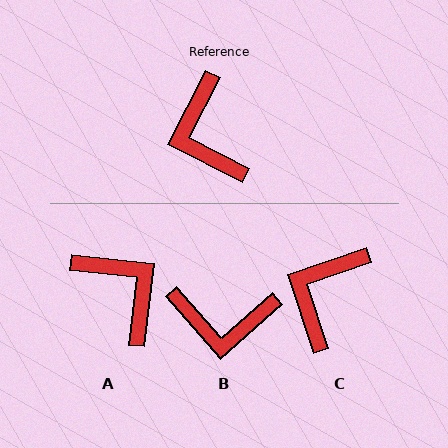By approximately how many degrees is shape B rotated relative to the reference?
Approximately 69 degrees counter-clockwise.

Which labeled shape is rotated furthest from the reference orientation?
A, about 159 degrees away.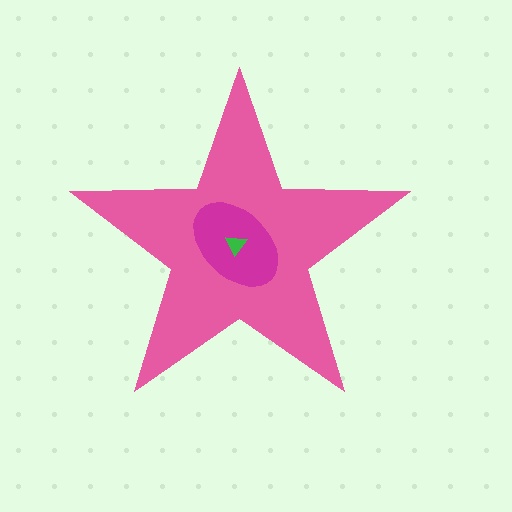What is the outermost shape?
The pink star.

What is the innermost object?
The green triangle.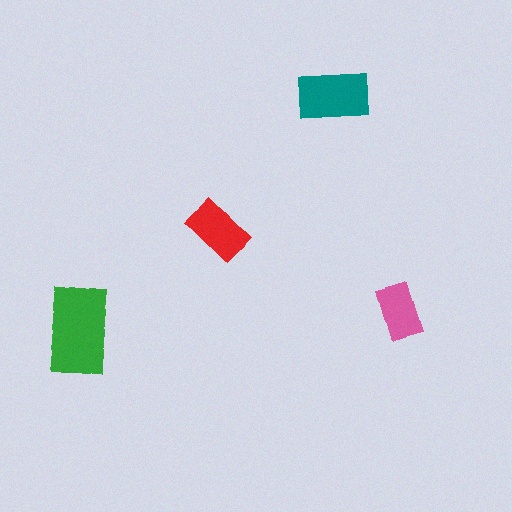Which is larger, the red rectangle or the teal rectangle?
The teal one.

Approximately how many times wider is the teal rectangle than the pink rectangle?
About 1.5 times wider.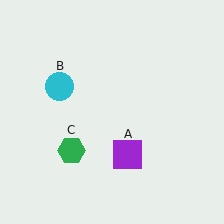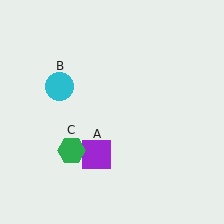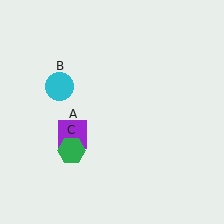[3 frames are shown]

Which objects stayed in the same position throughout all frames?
Cyan circle (object B) and green hexagon (object C) remained stationary.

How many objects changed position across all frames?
1 object changed position: purple square (object A).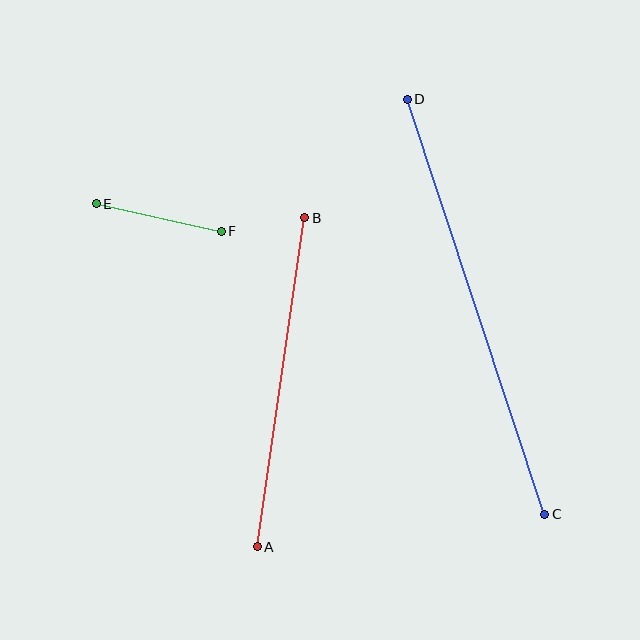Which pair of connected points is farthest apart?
Points C and D are farthest apart.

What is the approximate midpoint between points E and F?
The midpoint is at approximately (159, 218) pixels.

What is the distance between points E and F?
The distance is approximately 128 pixels.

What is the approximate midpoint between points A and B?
The midpoint is at approximately (281, 382) pixels.